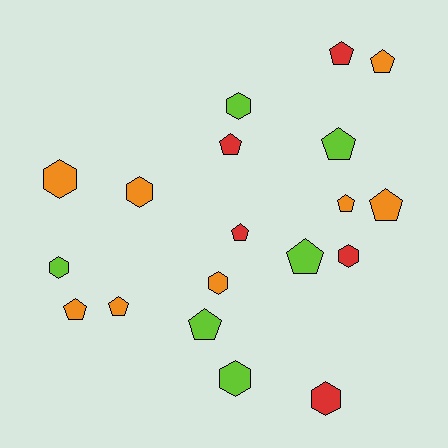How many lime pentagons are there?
There are 3 lime pentagons.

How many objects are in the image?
There are 19 objects.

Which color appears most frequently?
Orange, with 8 objects.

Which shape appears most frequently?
Pentagon, with 11 objects.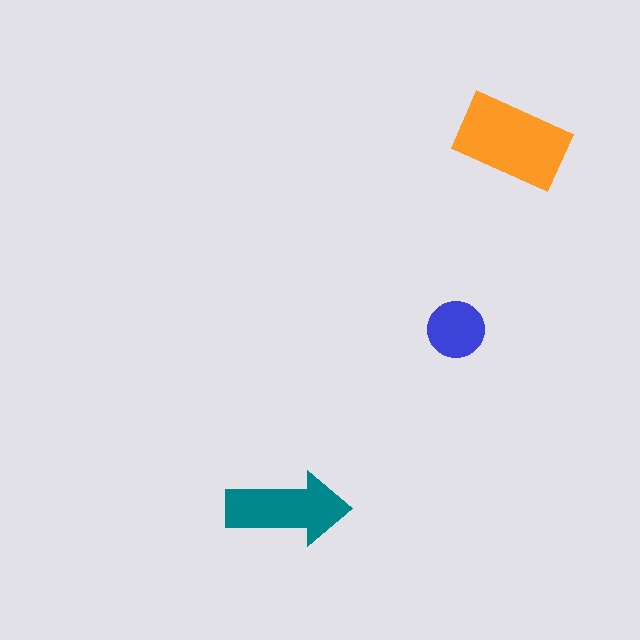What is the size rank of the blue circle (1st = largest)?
3rd.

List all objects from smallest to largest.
The blue circle, the teal arrow, the orange rectangle.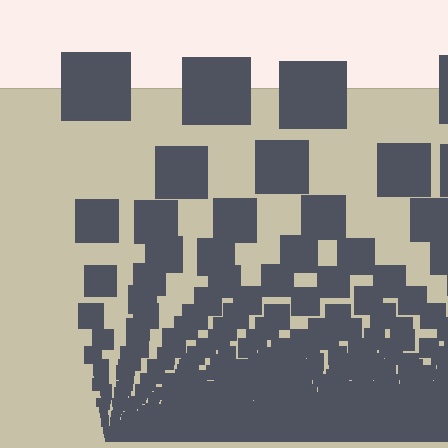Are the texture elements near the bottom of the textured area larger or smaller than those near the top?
Smaller. The gradient is inverted — elements near the bottom are smaller and denser.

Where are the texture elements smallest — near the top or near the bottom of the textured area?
Near the bottom.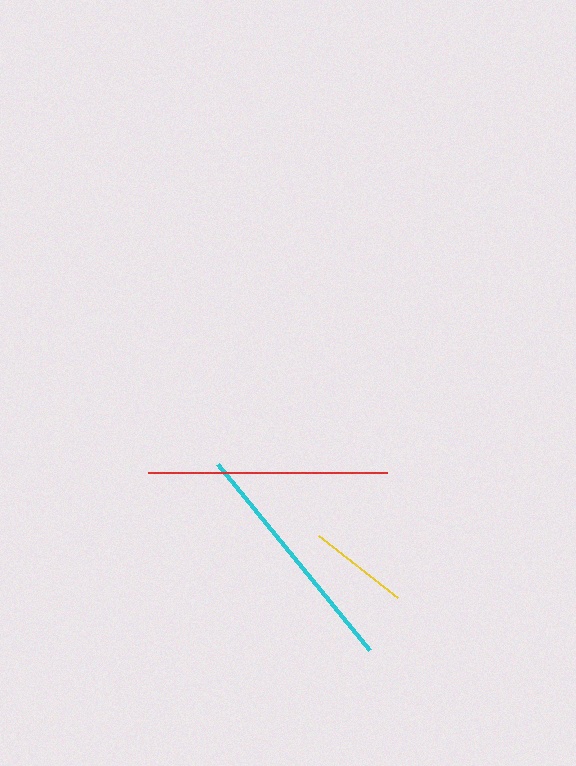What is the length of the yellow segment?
The yellow segment is approximately 100 pixels long.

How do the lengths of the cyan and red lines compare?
The cyan and red lines are approximately the same length.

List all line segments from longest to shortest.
From longest to shortest: cyan, red, yellow.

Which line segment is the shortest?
The yellow line is the shortest at approximately 100 pixels.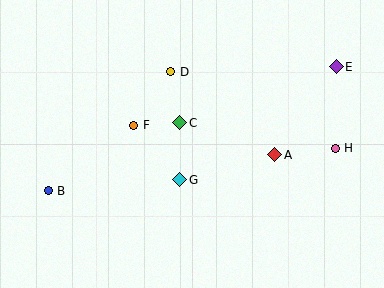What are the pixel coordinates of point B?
Point B is at (48, 191).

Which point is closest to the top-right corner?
Point E is closest to the top-right corner.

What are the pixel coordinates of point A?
Point A is at (275, 155).